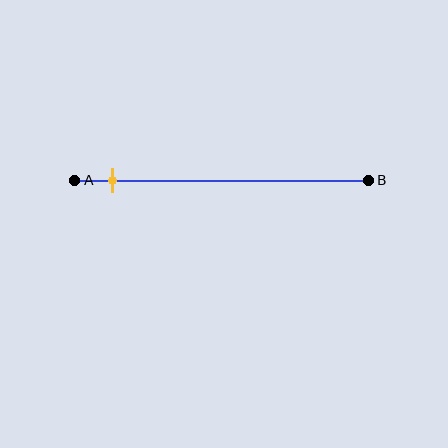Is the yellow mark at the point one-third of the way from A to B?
No, the mark is at about 15% from A, not at the 33% one-third point.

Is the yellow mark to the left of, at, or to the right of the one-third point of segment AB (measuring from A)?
The yellow mark is to the left of the one-third point of segment AB.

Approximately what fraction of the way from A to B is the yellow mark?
The yellow mark is approximately 15% of the way from A to B.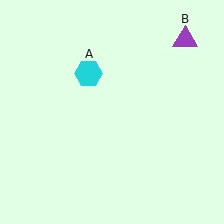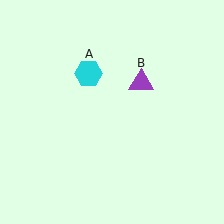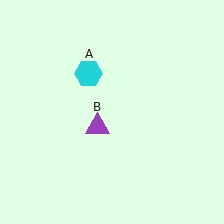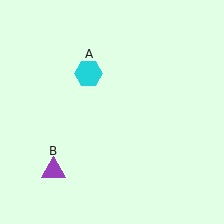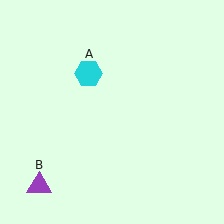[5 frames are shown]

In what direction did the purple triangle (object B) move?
The purple triangle (object B) moved down and to the left.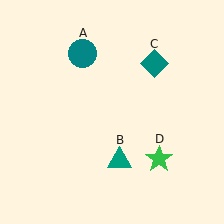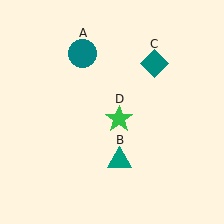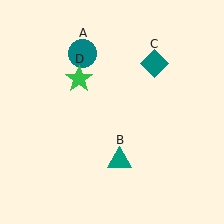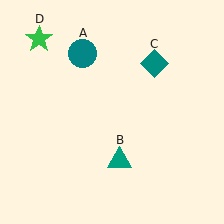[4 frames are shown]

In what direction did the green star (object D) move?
The green star (object D) moved up and to the left.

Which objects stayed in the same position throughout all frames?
Teal circle (object A) and teal triangle (object B) and teal diamond (object C) remained stationary.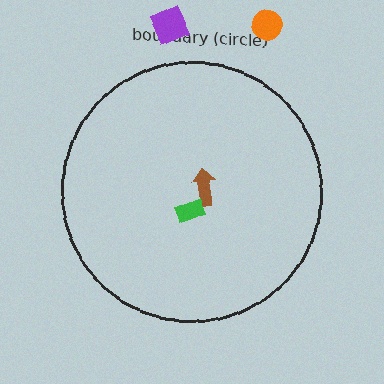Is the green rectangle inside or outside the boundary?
Inside.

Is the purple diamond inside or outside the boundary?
Outside.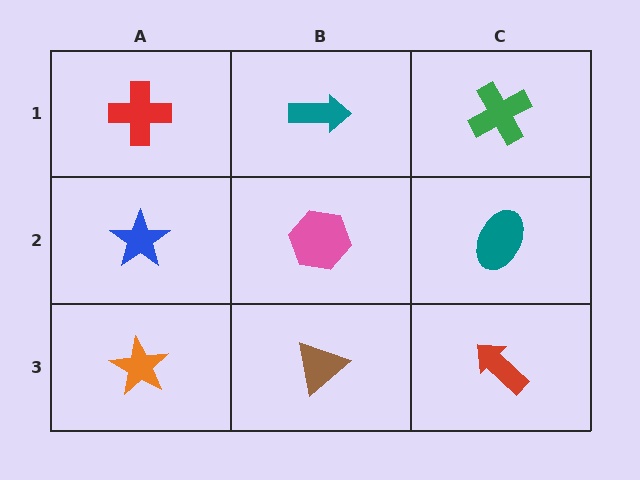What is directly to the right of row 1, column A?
A teal arrow.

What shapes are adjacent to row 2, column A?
A red cross (row 1, column A), an orange star (row 3, column A), a pink hexagon (row 2, column B).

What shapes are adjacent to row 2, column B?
A teal arrow (row 1, column B), a brown triangle (row 3, column B), a blue star (row 2, column A), a teal ellipse (row 2, column C).